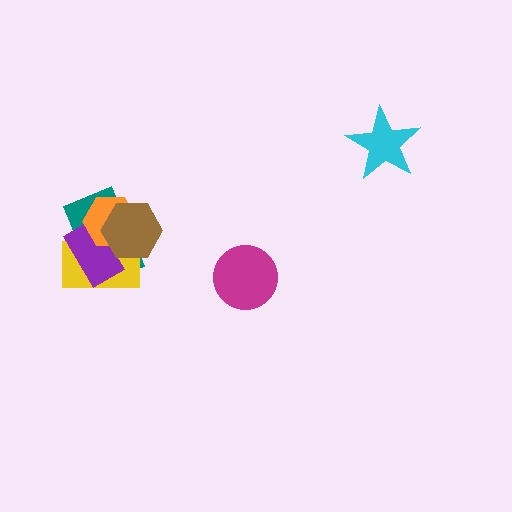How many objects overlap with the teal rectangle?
4 objects overlap with the teal rectangle.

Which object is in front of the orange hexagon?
The brown hexagon is in front of the orange hexagon.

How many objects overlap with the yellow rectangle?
4 objects overlap with the yellow rectangle.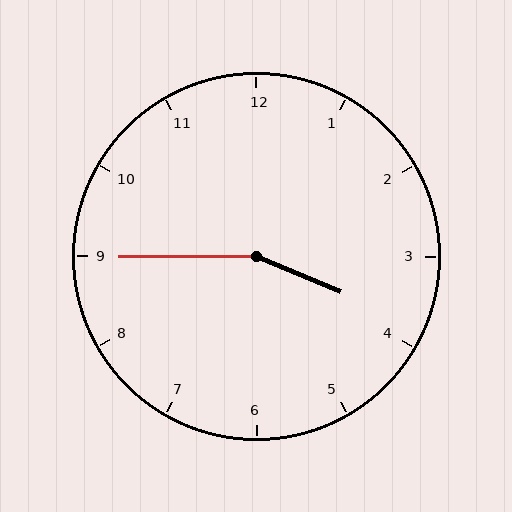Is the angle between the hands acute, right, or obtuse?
It is obtuse.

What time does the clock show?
3:45.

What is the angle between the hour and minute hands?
Approximately 158 degrees.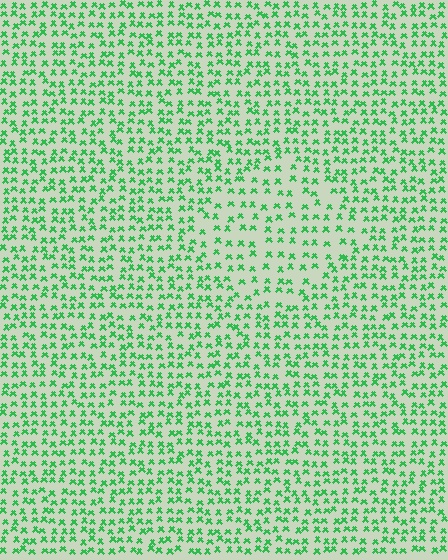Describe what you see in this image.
The image contains small green elements arranged at two different densities. A diamond-shaped region is visible where the elements are less densely packed than the surrounding area.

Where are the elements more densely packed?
The elements are more densely packed outside the diamond boundary.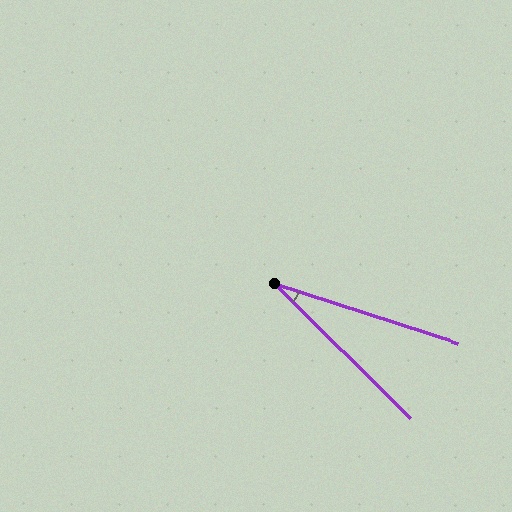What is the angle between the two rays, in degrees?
Approximately 27 degrees.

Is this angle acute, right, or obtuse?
It is acute.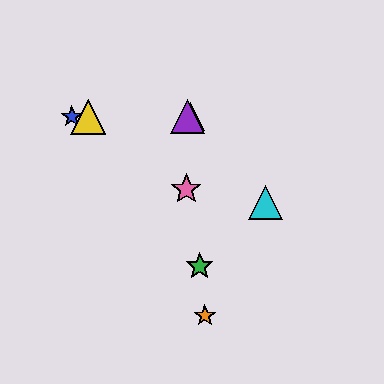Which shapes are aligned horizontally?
The red triangle, the blue star, the yellow triangle, the purple triangle are aligned horizontally.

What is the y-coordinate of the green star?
The green star is at y≈266.